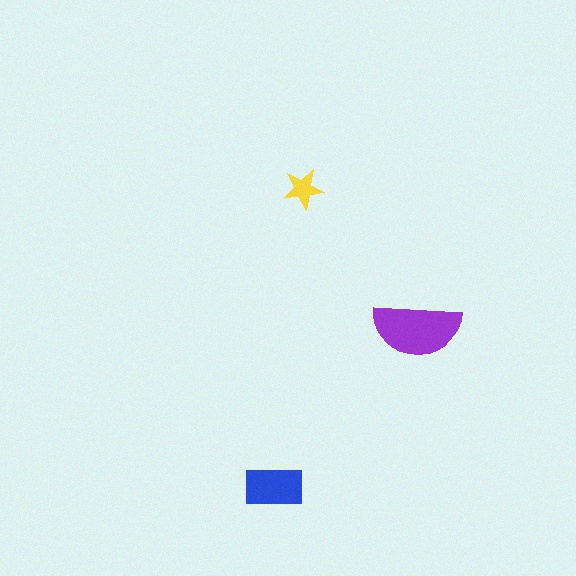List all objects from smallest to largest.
The yellow star, the blue rectangle, the purple semicircle.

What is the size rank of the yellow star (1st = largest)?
3rd.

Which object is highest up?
The yellow star is topmost.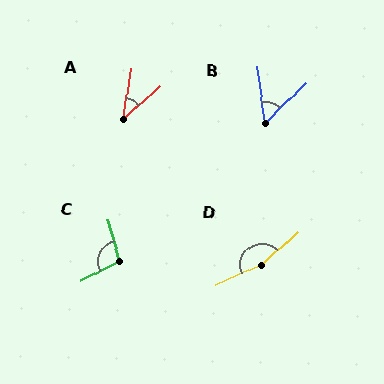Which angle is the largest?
D, at approximately 162 degrees.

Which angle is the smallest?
A, at approximately 38 degrees.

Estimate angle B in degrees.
Approximately 53 degrees.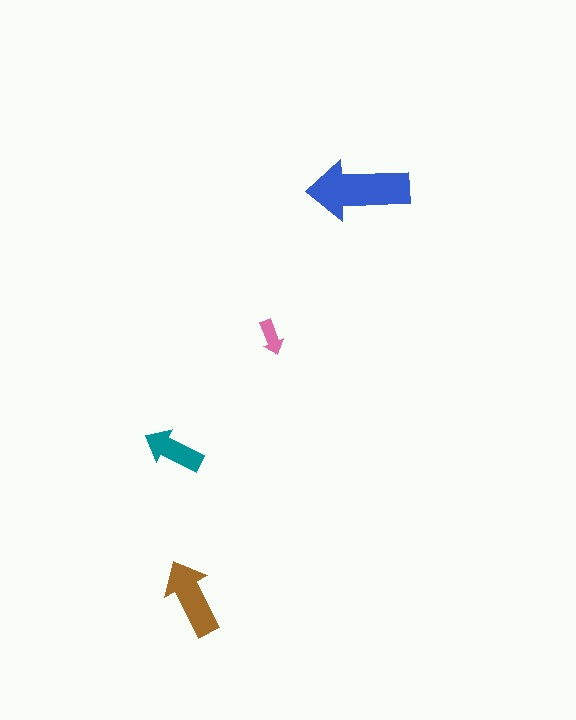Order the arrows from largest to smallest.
the blue one, the brown one, the teal one, the pink one.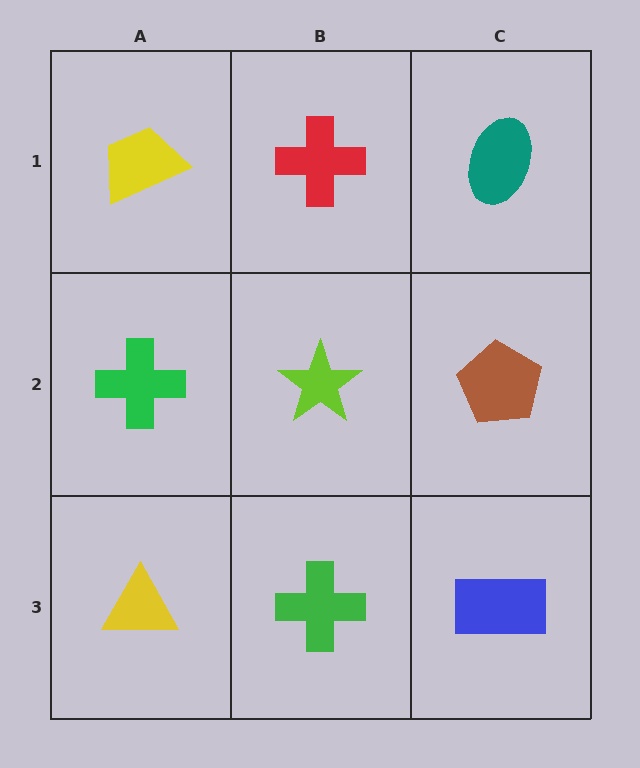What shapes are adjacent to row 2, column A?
A yellow trapezoid (row 1, column A), a yellow triangle (row 3, column A), a lime star (row 2, column B).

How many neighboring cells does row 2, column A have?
3.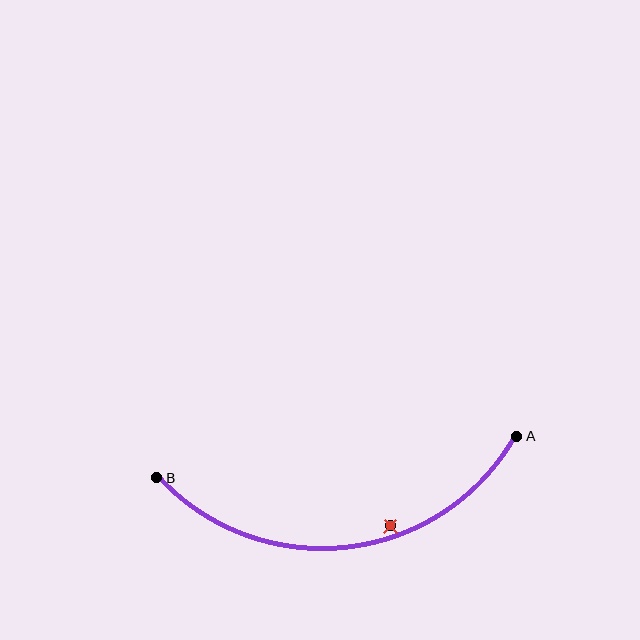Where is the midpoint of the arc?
The arc midpoint is the point on the curve farthest from the straight line joining A and B. It sits below that line.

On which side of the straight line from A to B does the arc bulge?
The arc bulges below the straight line connecting A and B.